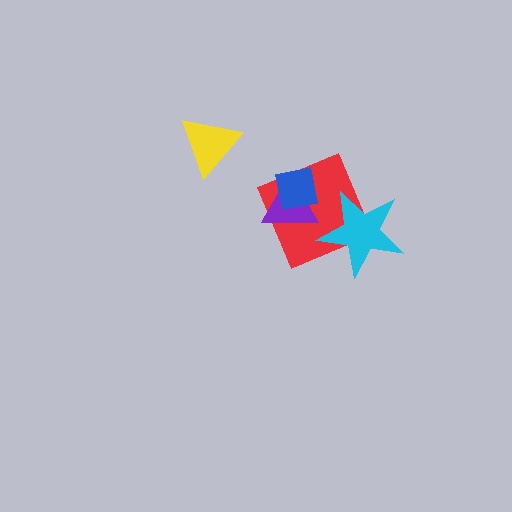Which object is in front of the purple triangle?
The blue square is in front of the purple triangle.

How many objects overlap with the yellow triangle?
0 objects overlap with the yellow triangle.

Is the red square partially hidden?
Yes, it is partially covered by another shape.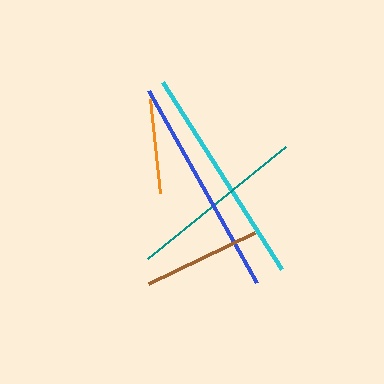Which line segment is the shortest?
The orange line is the shortest at approximately 94 pixels.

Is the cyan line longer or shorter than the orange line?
The cyan line is longer than the orange line.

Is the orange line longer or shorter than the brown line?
The brown line is longer than the orange line.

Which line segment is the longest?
The cyan line is the longest at approximately 222 pixels.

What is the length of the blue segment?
The blue segment is approximately 220 pixels long.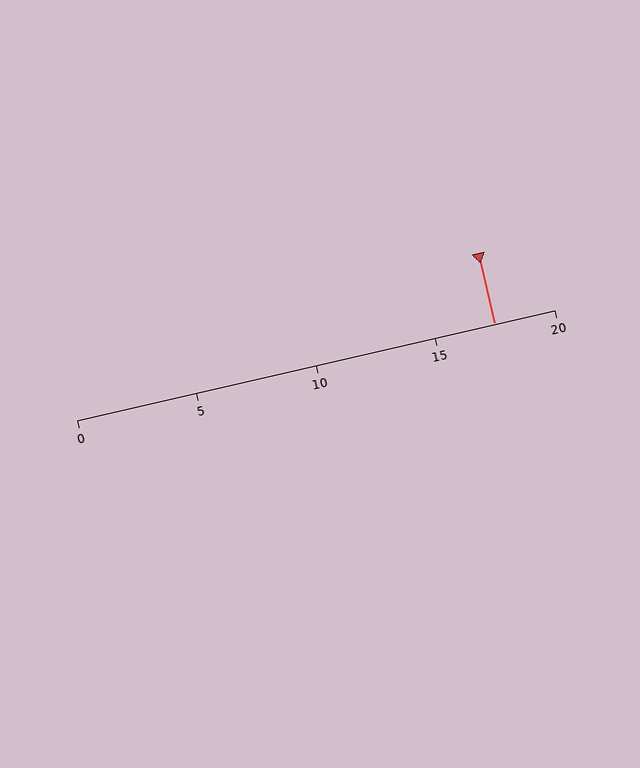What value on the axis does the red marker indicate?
The marker indicates approximately 17.5.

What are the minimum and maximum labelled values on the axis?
The axis runs from 0 to 20.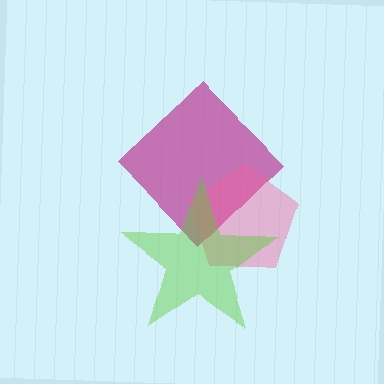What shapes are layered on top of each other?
The layered shapes are: a magenta diamond, a pink pentagon, a lime star.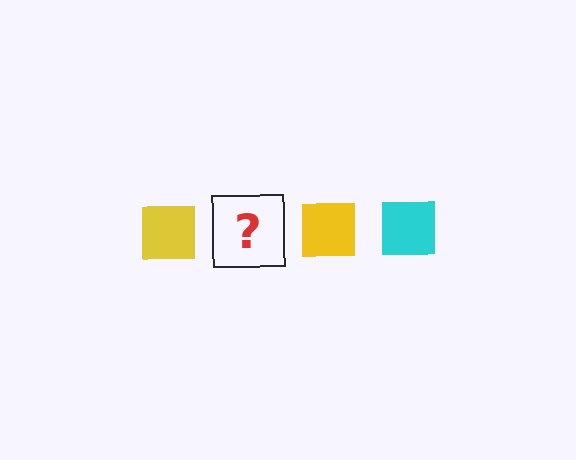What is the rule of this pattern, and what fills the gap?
The rule is that the pattern cycles through yellow, cyan squares. The gap should be filled with a cyan square.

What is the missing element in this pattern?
The missing element is a cyan square.